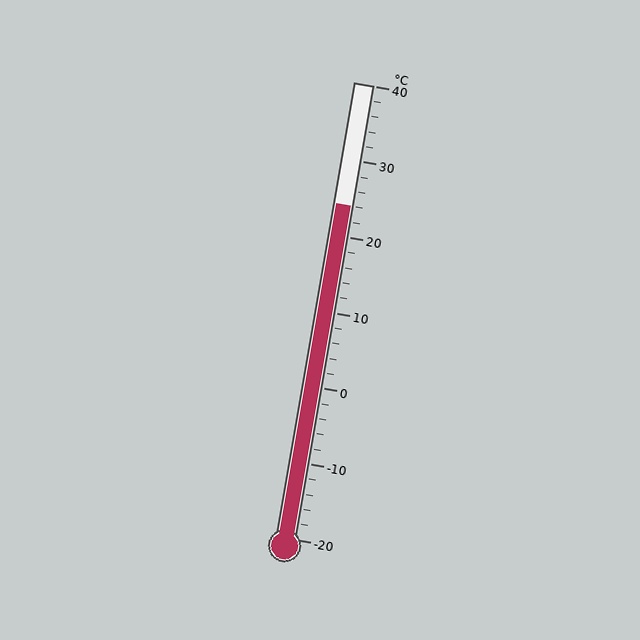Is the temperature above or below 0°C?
The temperature is above 0°C.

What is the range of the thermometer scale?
The thermometer scale ranges from -20°C to 40°C.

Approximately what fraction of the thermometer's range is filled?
The thermometer is filled to approximately 75% of its range.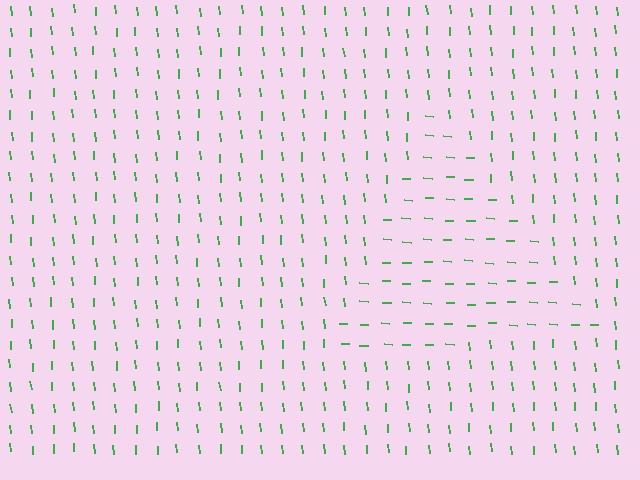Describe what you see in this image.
The image is filled with small green line segments. A triangle region in the image has lines oriented differently from the surrounding lines, creating a visible texture boundary.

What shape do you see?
I see a triangle.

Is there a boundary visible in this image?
Yes, there is a texture boundary formed by a change in line orientation.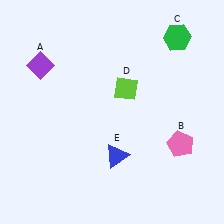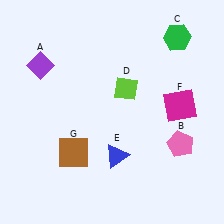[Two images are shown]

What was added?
A magenta square (F), a brown square (G) were added in Image 2.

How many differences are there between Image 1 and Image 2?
There are 2 differences between the two images.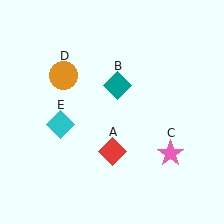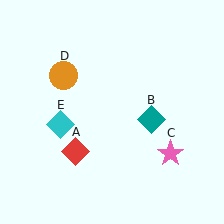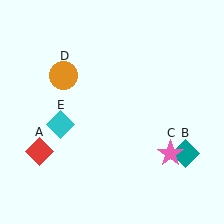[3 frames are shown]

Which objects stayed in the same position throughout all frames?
Pink star (object C) and orange circle (object D) and cyan diamond (object E) remained stationary.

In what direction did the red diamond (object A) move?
The red diamond (object A) moved left.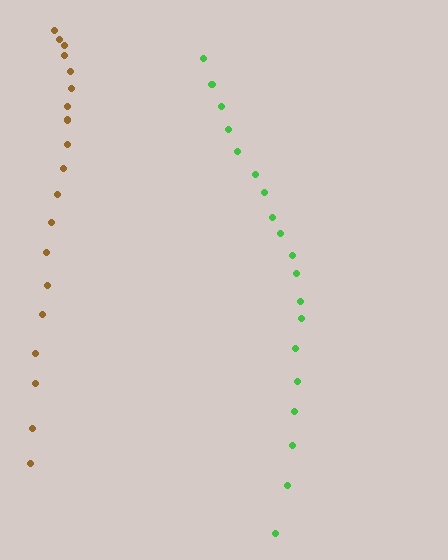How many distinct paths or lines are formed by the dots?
There are 2 distinct paths.